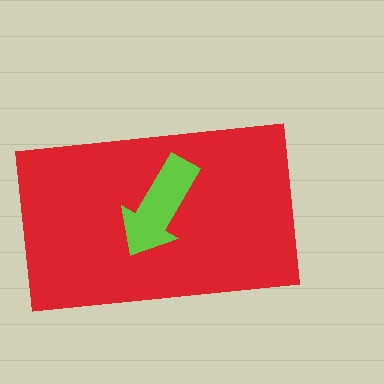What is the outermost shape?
The red rectangle.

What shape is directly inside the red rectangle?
The lime arrow.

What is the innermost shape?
The lime arrow.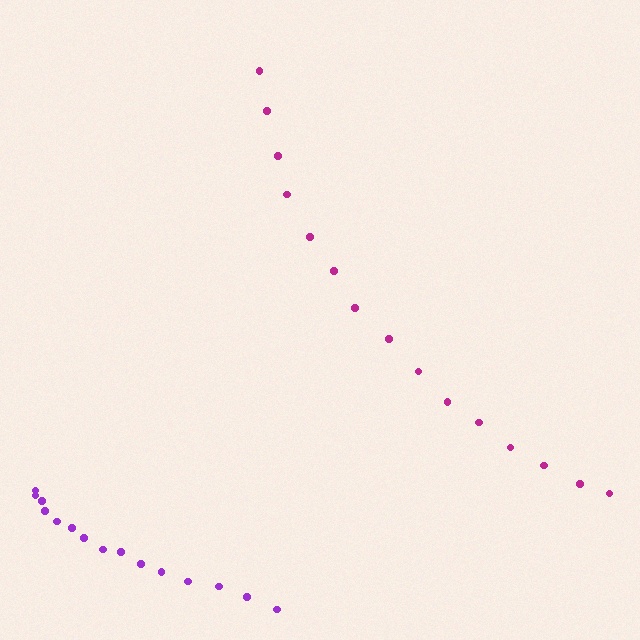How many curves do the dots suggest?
There are 2 distinct paths.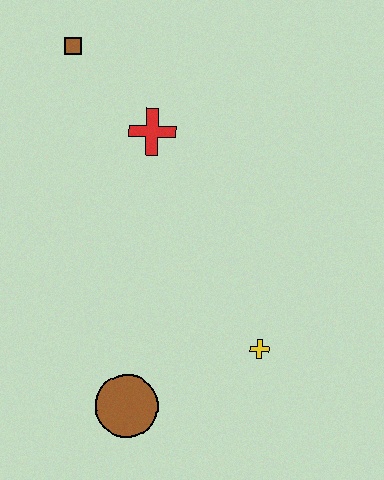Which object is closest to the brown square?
The red cross is closest to the brown square.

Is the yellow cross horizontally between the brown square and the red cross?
No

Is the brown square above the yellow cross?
Yes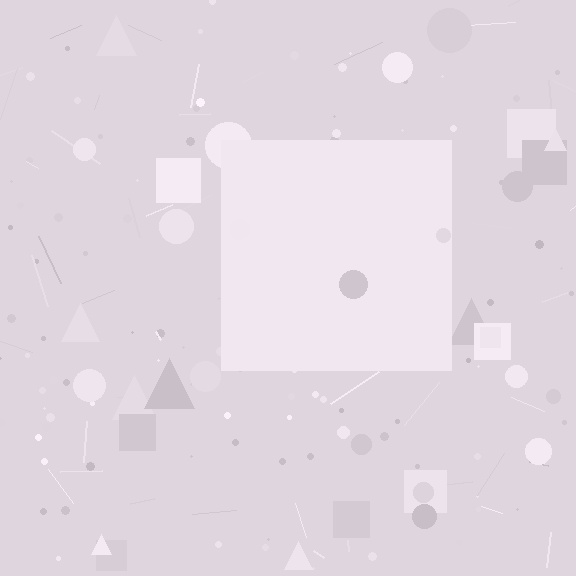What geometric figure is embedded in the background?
A square is embedded in the background.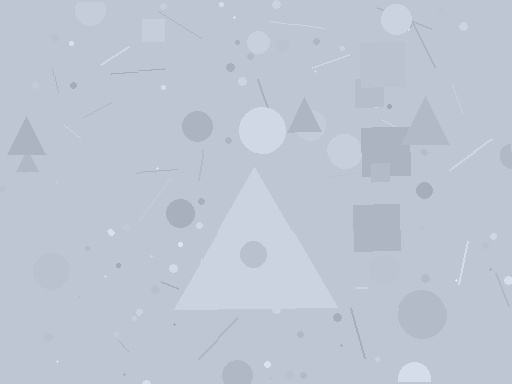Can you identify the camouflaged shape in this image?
The camouflaged shape is a triangle.